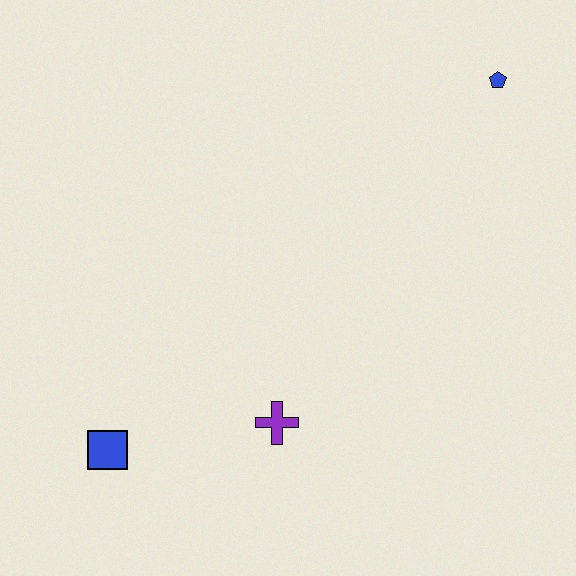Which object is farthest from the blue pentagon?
The blue square is farthest from the blue pentagon.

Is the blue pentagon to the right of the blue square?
Yes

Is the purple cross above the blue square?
Yes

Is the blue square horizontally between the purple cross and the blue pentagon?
No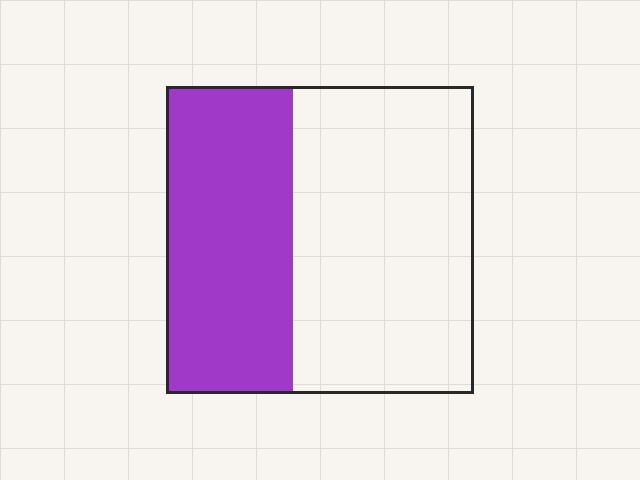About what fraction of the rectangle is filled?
About two fifths (2/5).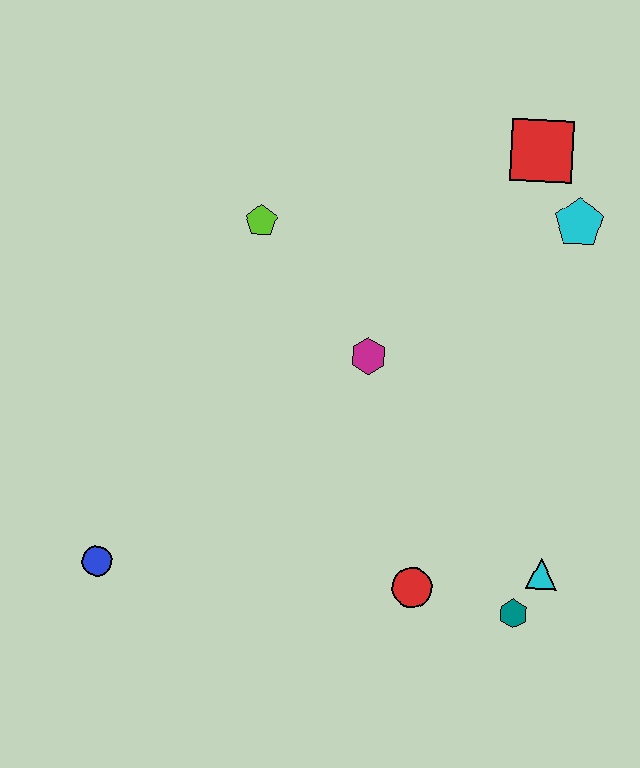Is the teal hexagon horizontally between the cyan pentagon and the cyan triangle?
No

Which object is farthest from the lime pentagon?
The teal hexagon is farthest from the lime pentagon.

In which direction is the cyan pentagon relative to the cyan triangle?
The cyan pentagon is above the cyan triangle.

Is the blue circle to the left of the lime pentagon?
Yes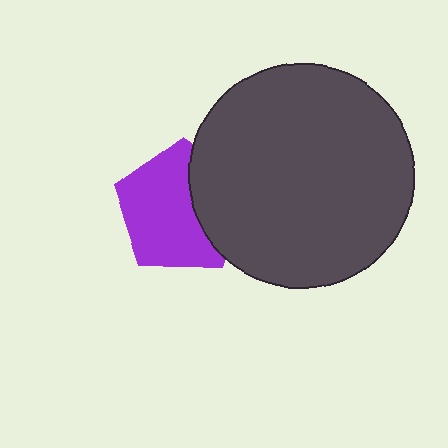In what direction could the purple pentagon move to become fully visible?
The purple pentagon could move left. That would shift it out from behind the dark gray circle entirely.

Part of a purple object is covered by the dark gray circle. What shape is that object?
It is a pentagon.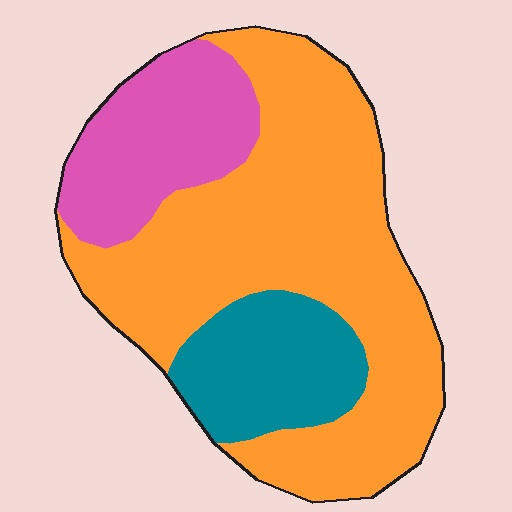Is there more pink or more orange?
Orange.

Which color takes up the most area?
Orange, at roughly 60%.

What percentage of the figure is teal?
Teal takes up about one sixth (1/6) of the figure.